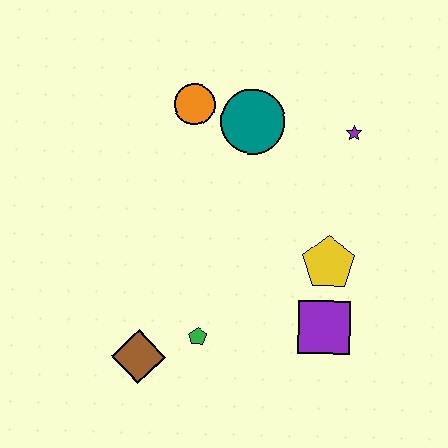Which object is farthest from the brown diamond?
The purple star is farthest from the brown diamond.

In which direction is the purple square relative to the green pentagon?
The purple square is to the right of the green pentagon.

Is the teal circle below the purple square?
No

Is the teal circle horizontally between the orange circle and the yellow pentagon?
Yes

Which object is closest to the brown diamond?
The green pentagon is closest to the brown diamond.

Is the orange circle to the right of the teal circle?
No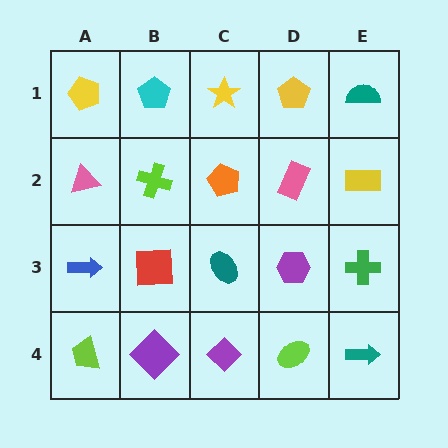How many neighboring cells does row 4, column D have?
3.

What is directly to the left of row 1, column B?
A yellow pentagon.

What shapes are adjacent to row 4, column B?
A red square (row 3, column B), a lime trapezoid (row 4, column A), a purple diamond (row 4, column C).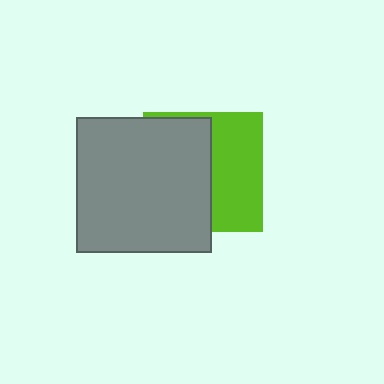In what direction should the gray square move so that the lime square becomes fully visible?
The gray square should move left. That is the shortest direction to clear the overlap and leave the lime square fully visible.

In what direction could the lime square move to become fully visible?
The lime square could move right. That would shift it out from behind the gray square entirely.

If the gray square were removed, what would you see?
You would see the complete lime square.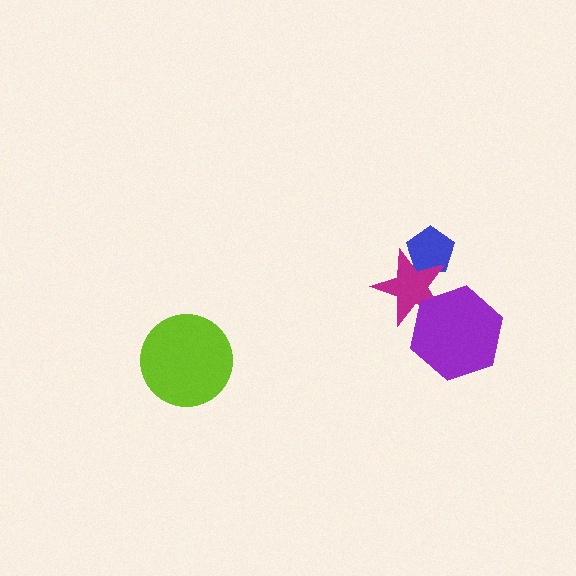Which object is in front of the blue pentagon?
The magenta star is in front of the blue pentagon.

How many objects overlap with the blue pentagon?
1 object overlaps with the blue pentagon.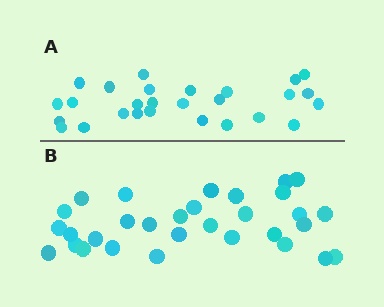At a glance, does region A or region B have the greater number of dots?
Region B (the bottom region) has more dots.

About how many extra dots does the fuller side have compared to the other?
Region B has about 4 more dots than region A.